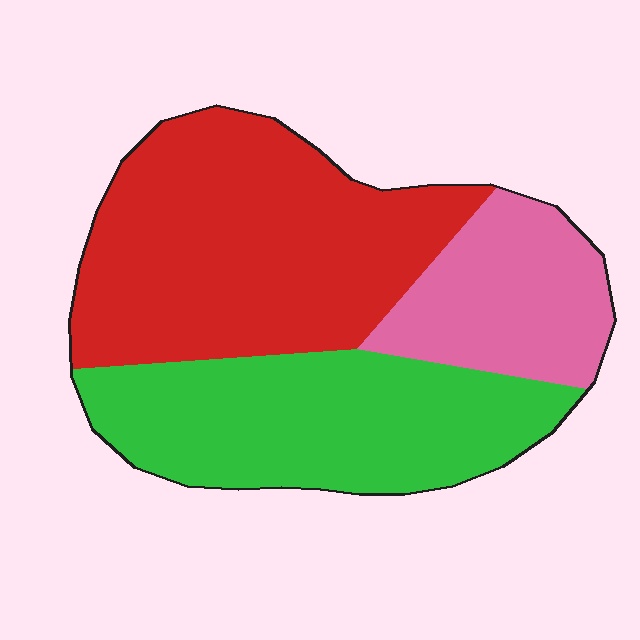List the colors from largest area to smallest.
From largest to smallest: red, green, pink.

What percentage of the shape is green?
Green covers about 35% of the shape.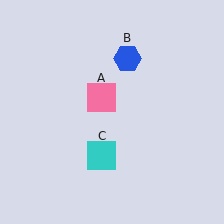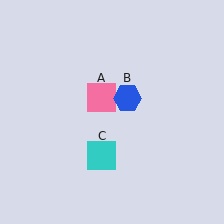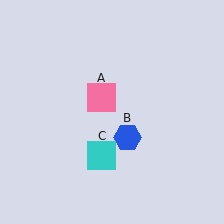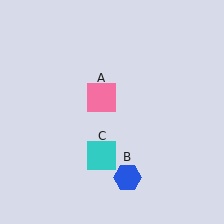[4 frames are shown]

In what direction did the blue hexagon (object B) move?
The blue hexagon (object B) moved down.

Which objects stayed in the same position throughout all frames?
Pink square (object A) and cyan square (object C) remained stationary.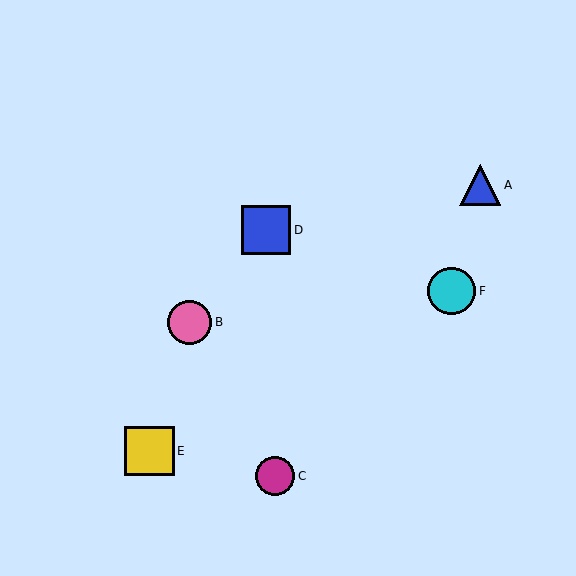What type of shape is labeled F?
Shape F is a cyan circle.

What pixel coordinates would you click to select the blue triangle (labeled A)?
Click at (480, 185) to select the blue triangle A.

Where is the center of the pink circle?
The center of the pink circle is at (190, 322).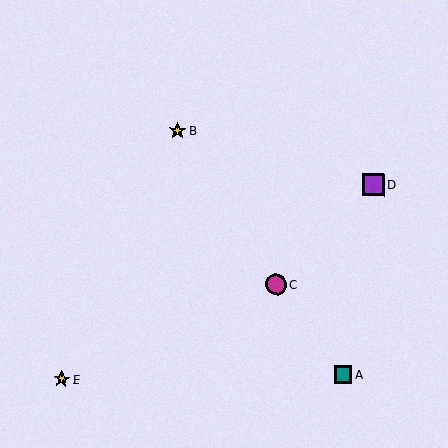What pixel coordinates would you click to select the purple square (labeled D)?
Click at (374, 185) to select the purple square D.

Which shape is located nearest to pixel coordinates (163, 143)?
The yellow star (labeled B) at (178, 130) is nearest to that location.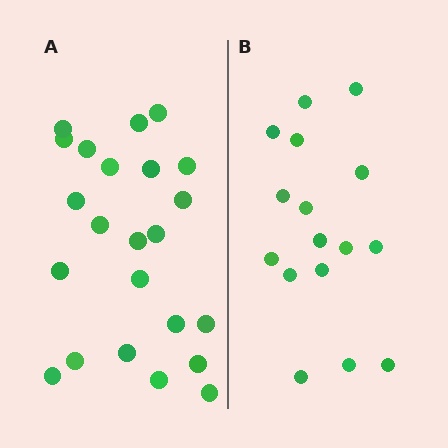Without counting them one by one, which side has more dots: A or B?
Region A (the left region) has more dots.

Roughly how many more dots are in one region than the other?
Region A has roughly 8 or so more dots than region B.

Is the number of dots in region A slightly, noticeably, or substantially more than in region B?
Region A has noticeably more, but not dramatically so. The ratio is roughly 1.4 to 1.